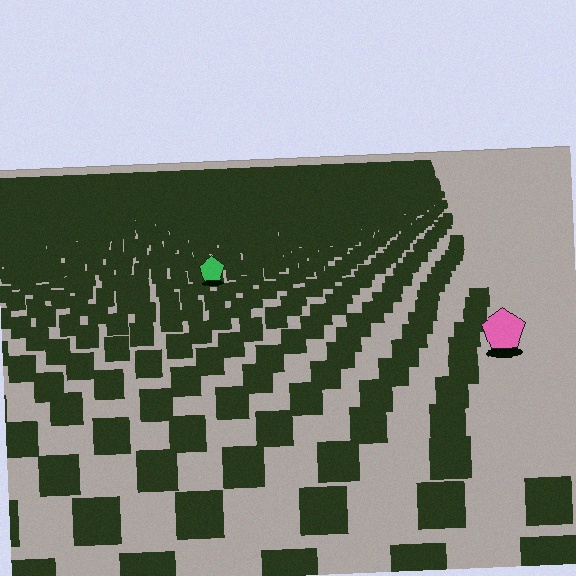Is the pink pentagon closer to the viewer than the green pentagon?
Yes. The pink pentagon is closer — you can tell from the texture gradient: the ground texture is coarser near it.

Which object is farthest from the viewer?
The green pentagon is farthest from the viewer. It appears smaller and the ground texture around it is denser.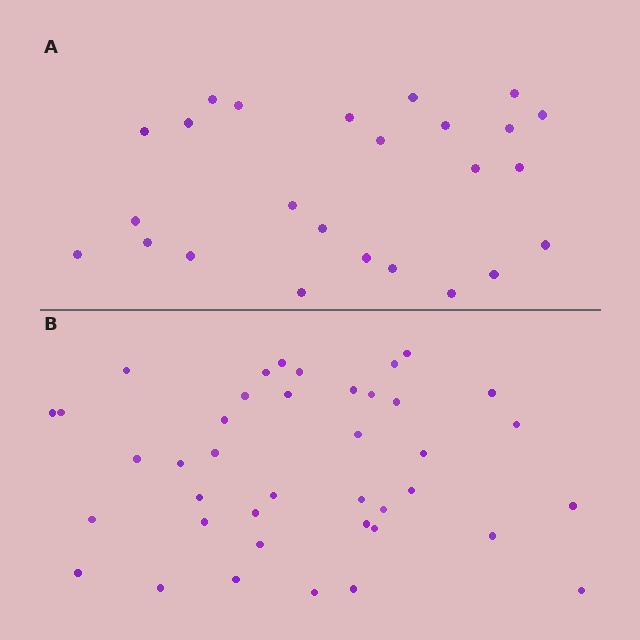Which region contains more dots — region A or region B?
Region B (the bottom region) has more dots.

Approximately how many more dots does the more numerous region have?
Region B has approximately 15 more dots than region A.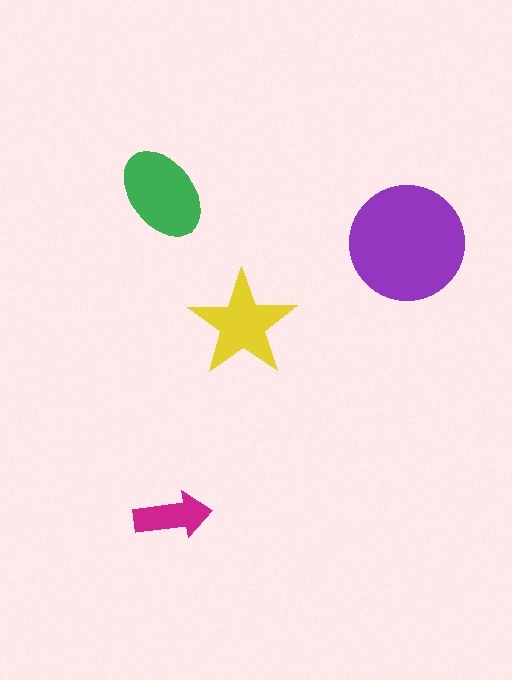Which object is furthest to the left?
The green ellipse is leftmost.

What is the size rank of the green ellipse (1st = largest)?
2nd.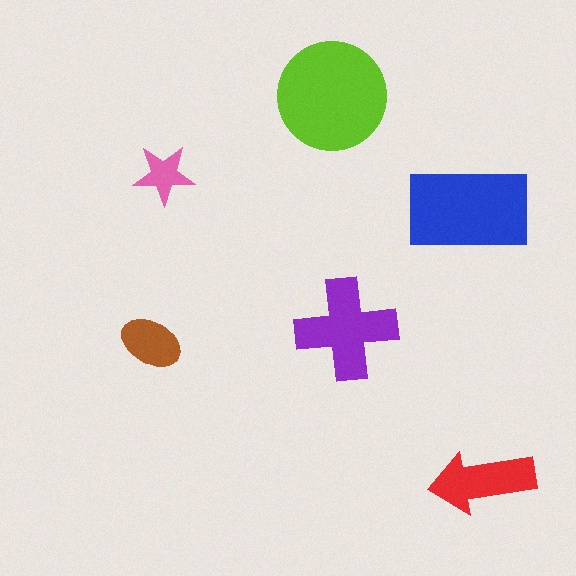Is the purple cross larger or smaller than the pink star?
Larger.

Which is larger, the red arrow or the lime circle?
The lime circle.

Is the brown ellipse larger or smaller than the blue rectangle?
Smaller.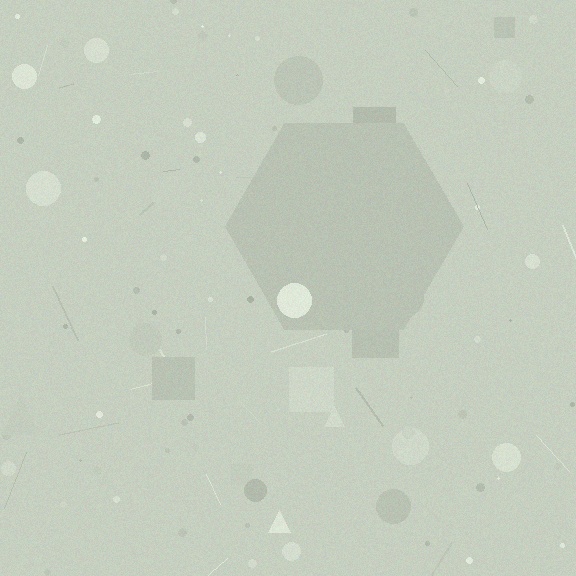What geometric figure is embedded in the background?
A hexagon is embedded in the background.